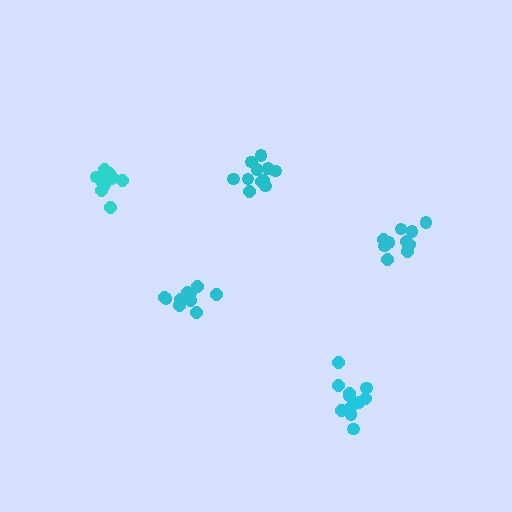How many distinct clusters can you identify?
There are 5 distinct clusters.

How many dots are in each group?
Group 1: 11 dots, Group 2: 11 dots, Group 3: 13 dots, Group 4: 13 dots, Group 5: 12 dots (60 total).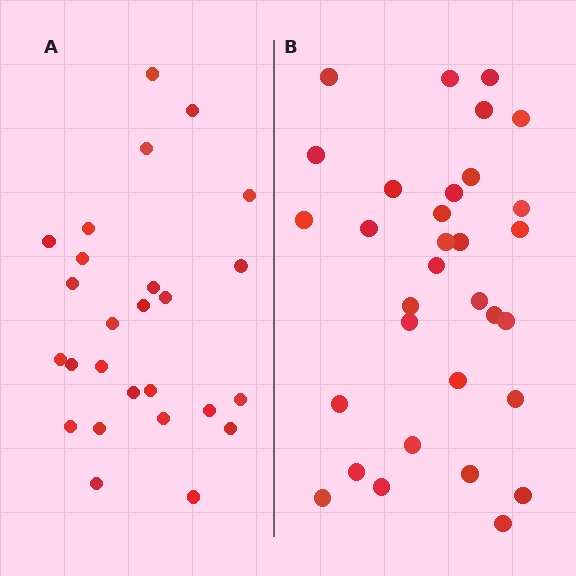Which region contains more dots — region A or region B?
Region B (the right region) has more dots.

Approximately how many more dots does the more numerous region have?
Region B has about 6 more dots than region A.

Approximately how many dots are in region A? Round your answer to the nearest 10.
About 30 dots. (The exact count is 26, which rounds to 30.)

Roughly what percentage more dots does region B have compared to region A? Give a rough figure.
About 25% more.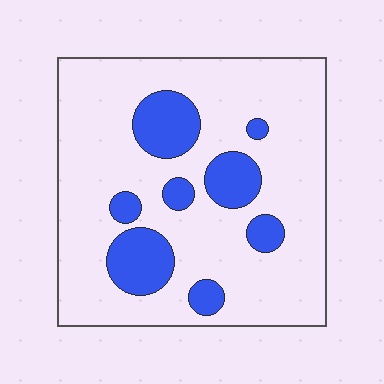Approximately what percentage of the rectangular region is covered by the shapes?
Approximately 20%.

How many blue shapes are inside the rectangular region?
8.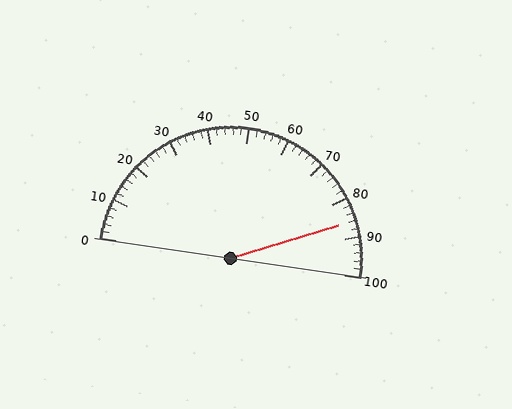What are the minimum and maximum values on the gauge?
The gauge ranges from 0 to 100.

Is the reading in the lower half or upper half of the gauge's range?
The reading is in the upper half of the range (0 to 100).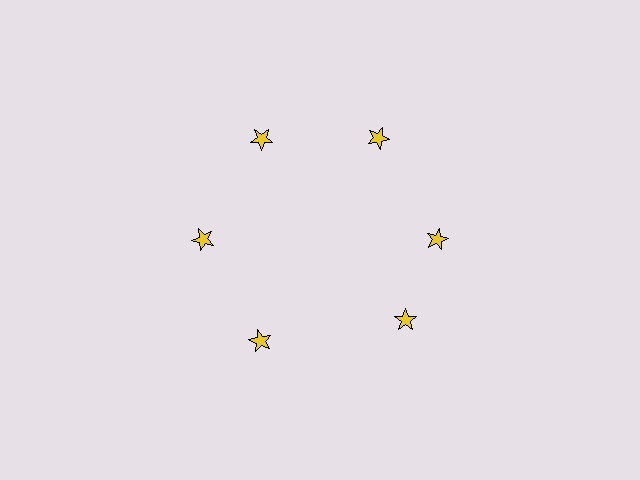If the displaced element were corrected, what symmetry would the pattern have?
It would have 6-fold rotational symmetry — the pattern would map onto itself every 60 degrees.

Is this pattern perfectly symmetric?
No. The 6 yellow stars are arranged in a ring, but one element near the 5 o'clock position is rotated out of alignment along the ring, breaking the 6-fold rotational symmetry.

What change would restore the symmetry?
The symmetry would be restored by rotating it back into even spacing with its neighbors so that all 6 stars sit at equal angles and equal distance from the center.